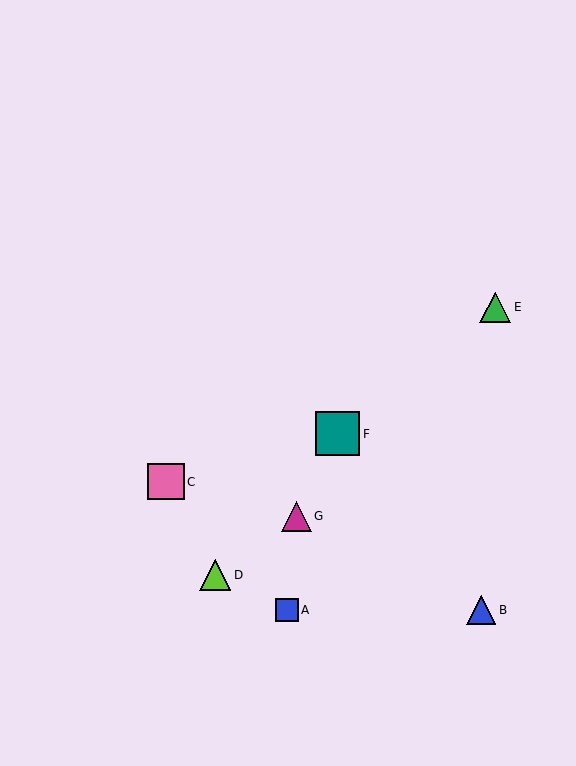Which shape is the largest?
The teal square (labeled F) is the largest.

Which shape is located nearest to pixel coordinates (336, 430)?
The teal square (labeled F) at (337, 434) is nearest to that location.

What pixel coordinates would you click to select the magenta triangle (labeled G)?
Click at (296, 516) to select the magenta triangle G.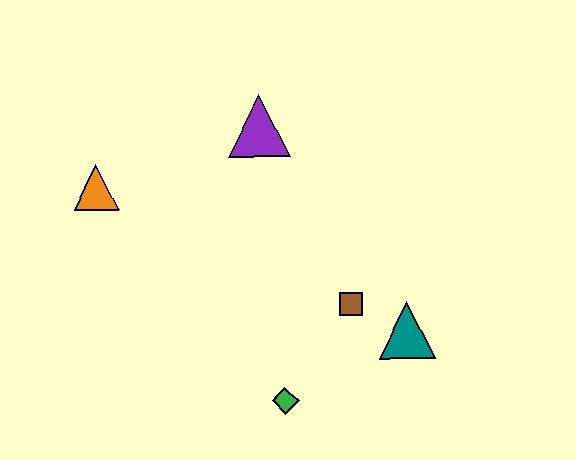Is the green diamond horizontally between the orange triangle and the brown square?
Yes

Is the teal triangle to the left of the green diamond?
No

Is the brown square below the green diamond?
No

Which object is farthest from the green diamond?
The orange triangle is farthest from the green diamond.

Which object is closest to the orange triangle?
The purple triangle is closest to the orange triangle.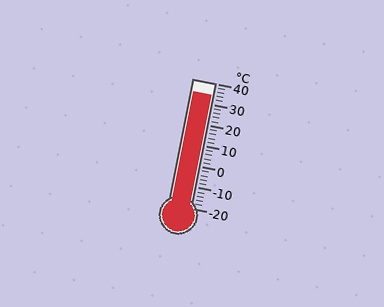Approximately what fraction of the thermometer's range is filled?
The thermometer is filled to approximately 90% of its range.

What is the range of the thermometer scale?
The thermometer scale ranges from -20°C to 40°C.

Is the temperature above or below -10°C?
The temperature is above -10°C.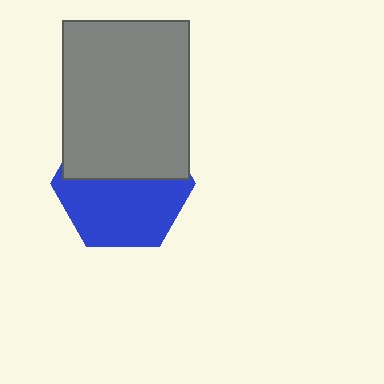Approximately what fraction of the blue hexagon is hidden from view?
Roughly 45% of the blue hexagon is hidden behind the gray rectangle.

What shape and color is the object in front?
The object in front is a gray rectangle.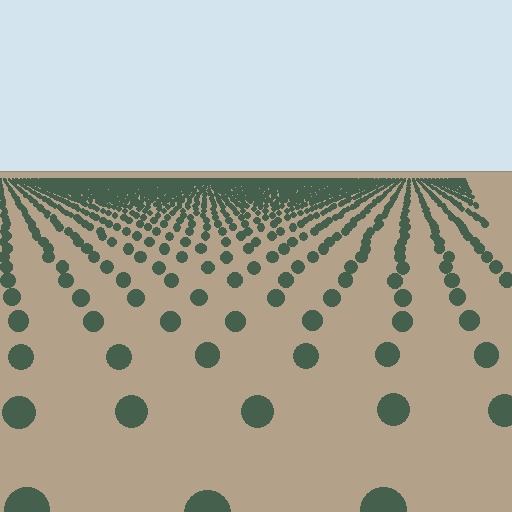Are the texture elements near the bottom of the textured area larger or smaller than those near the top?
Larger. Near the bottom, elements are closer to the viewer and appear at a bigger on-screen size.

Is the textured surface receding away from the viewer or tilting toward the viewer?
The surface is receding away from the viewer. Texture elements get smaller and denser toward the top.